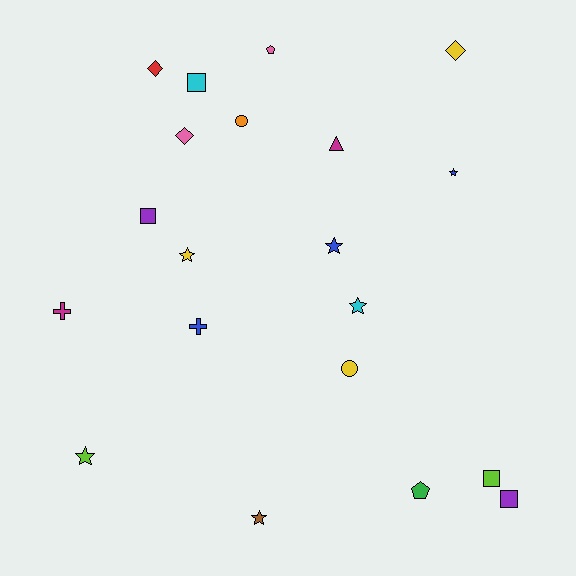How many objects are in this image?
There are 20 objects.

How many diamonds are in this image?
There are 3 diamonds.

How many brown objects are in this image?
There is 1 brown object.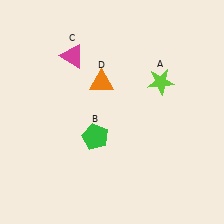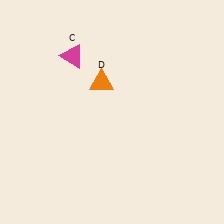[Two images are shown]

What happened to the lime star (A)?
The lime star (A) was removed in Image 2. It was in the top-right area of Image 1.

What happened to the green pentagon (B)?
The green pentagon (B) was removed in Image 2. It was in the bottom-left area of Image 1.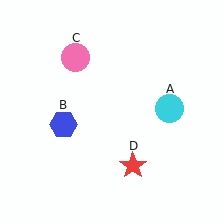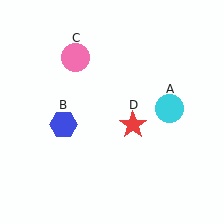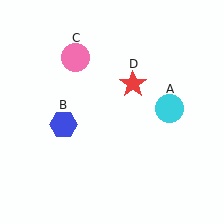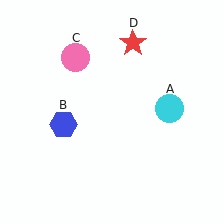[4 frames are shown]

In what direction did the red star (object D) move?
The red star (object D) moved up.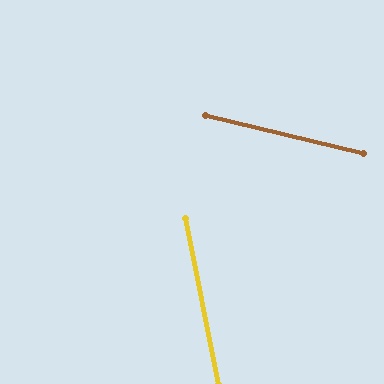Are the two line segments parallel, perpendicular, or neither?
Neither parallel nor perpendicular — they differ by about 65°.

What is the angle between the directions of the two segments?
Approximately 65 degrees.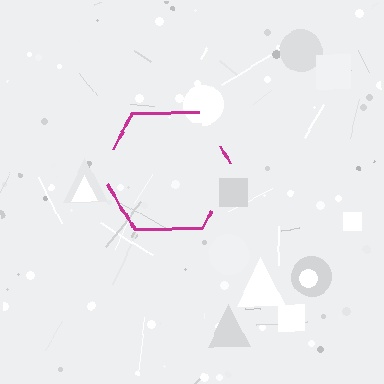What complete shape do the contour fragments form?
The contour fragments form a hexagon.